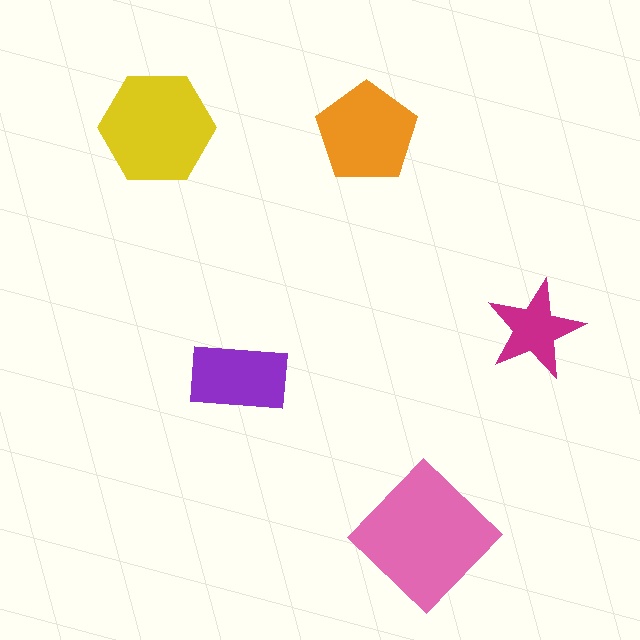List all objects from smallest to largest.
The magenta star, the purple rectangle, the orange pentagon, the yellow hexagon, the pink diamond.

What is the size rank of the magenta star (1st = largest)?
5th.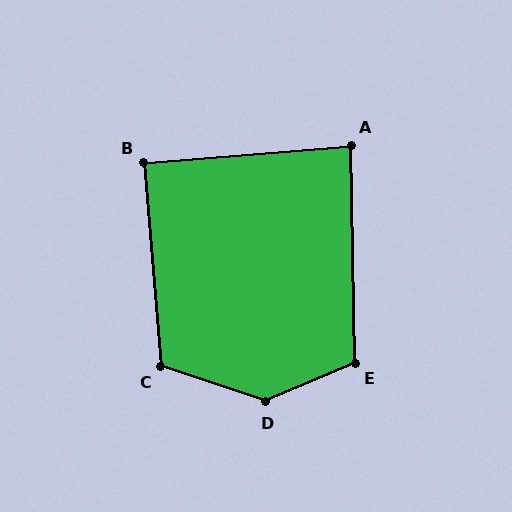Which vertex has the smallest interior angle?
A, at approximately 86 degrees.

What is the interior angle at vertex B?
Approximately 90 degrees (approximately right).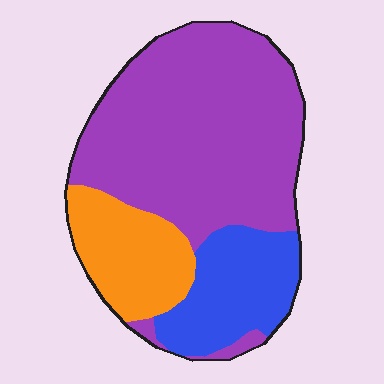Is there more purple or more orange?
Purple.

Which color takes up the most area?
Purple, at roughly 60%.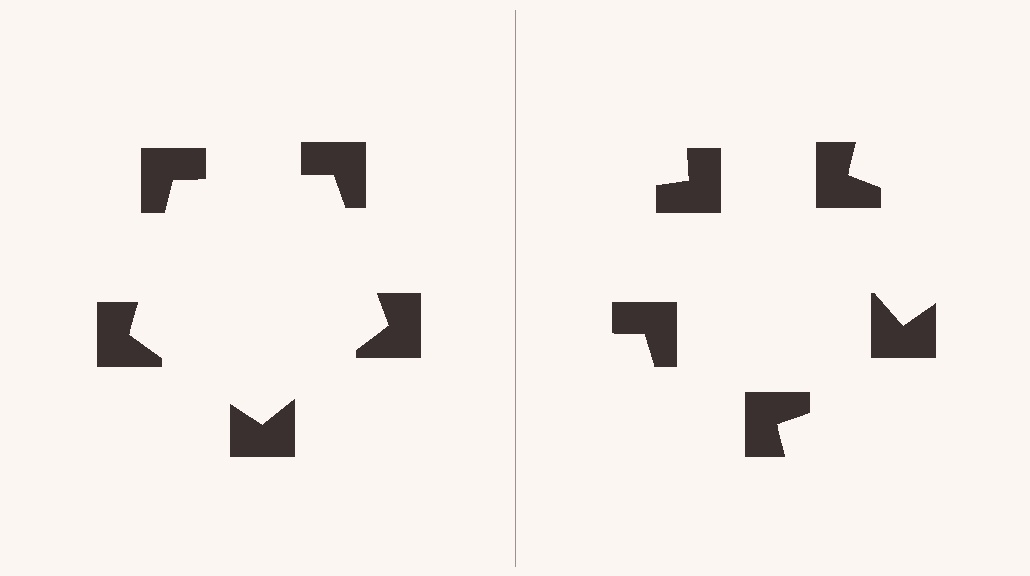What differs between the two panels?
The notched squares are positioned identically on both sides; only the wedge orientations differ. On the left they align to a pentagon; on the right they are misaligned.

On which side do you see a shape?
An illusory pentagon appears on the left side. On the right side the wedge cuts are rotated, so no coherent shape forms.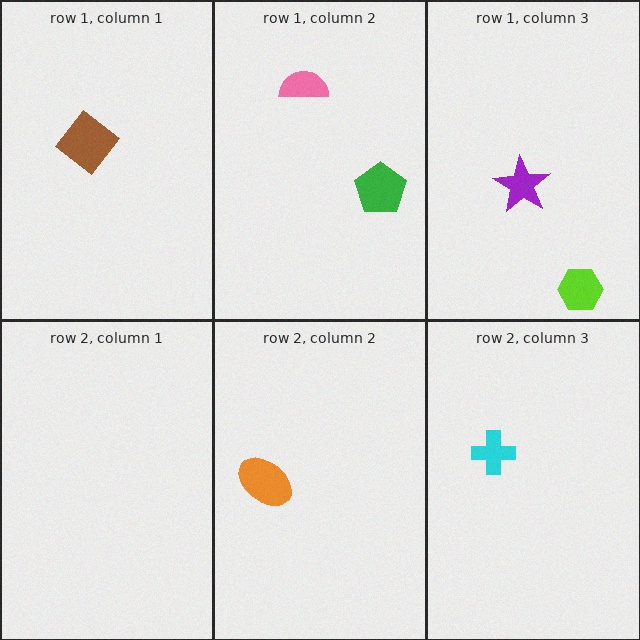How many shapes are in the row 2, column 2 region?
1.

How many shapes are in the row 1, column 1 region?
1.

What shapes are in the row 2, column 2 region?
The orange ellipse.